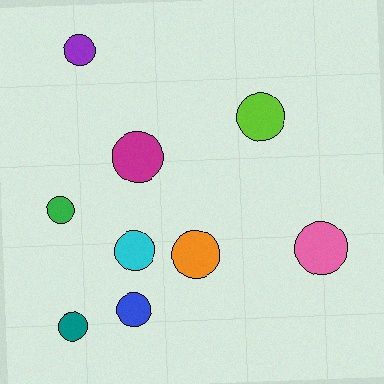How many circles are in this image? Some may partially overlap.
There are 9 circles.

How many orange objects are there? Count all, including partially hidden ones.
There is 1 orange object.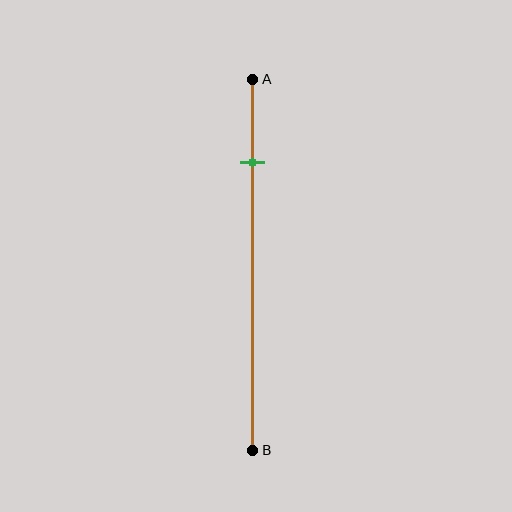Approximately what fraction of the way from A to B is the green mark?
The green mark is approximately 25% of the way from A to B.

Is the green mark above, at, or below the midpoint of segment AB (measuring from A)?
The green mark is above the midpoint of segment AB.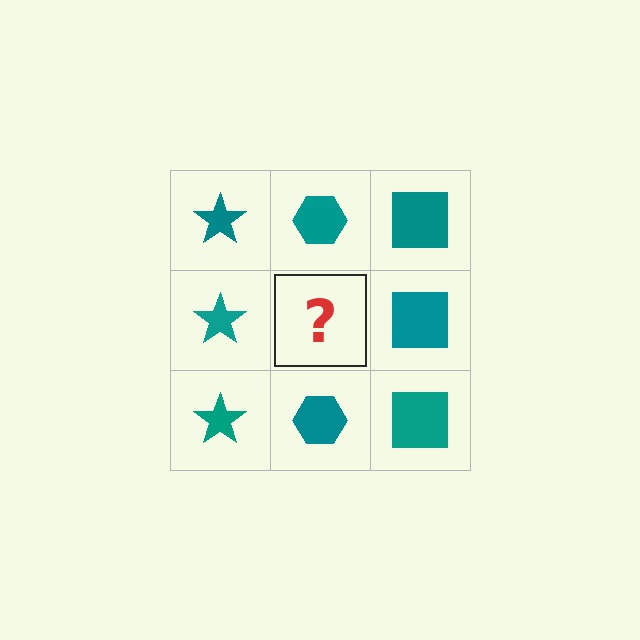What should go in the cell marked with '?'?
The missing cell should contain a teal hexagon.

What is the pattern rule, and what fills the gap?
The rule is that each column has a consistent shape. The gap should be filled with a teal hexagon.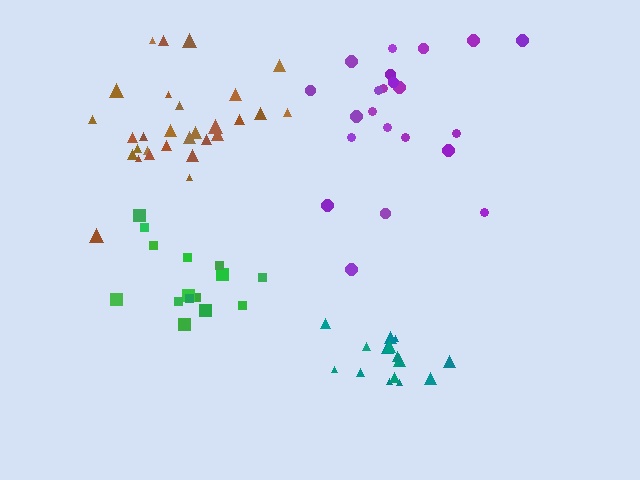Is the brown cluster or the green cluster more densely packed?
Green.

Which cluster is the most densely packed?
Teal.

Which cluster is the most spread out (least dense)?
Purple.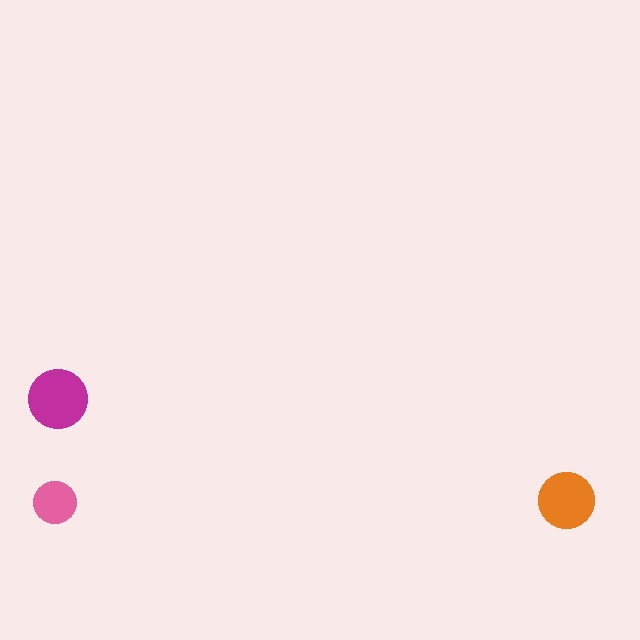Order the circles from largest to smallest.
the magenta one, the orange one, the pink one.